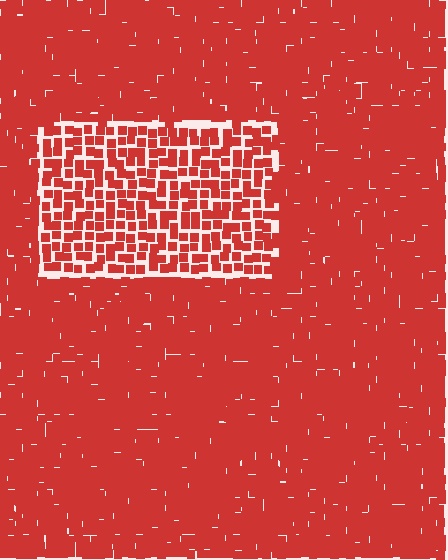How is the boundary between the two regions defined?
The boundary is defined by a change in element density (approximately 1.9x ratio). All elements are the same color, size, and shape.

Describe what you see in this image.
The image contains small red elements arranged at two different densities. A rectangle-shaped region is visible where the elements are less densely packed than the surrounding area.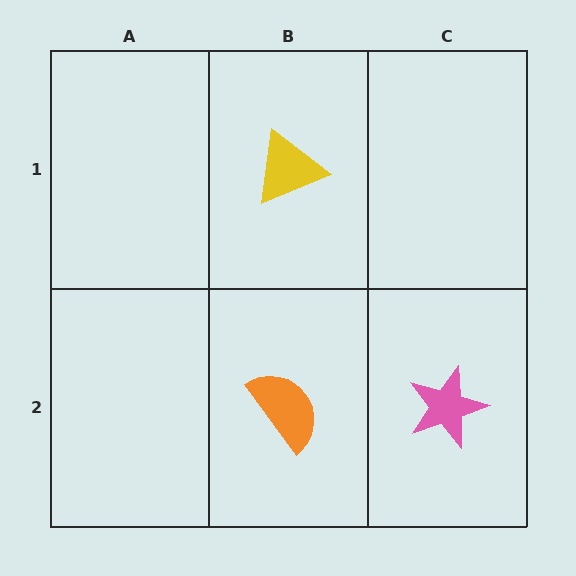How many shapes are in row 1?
1 shape.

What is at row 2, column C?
A pink star.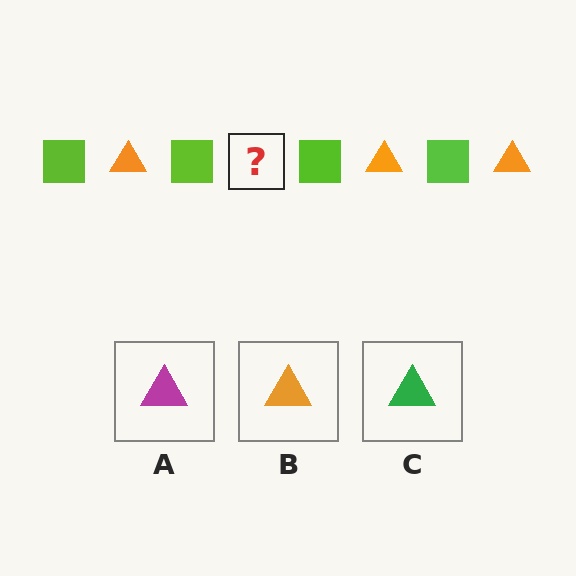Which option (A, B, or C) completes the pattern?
B.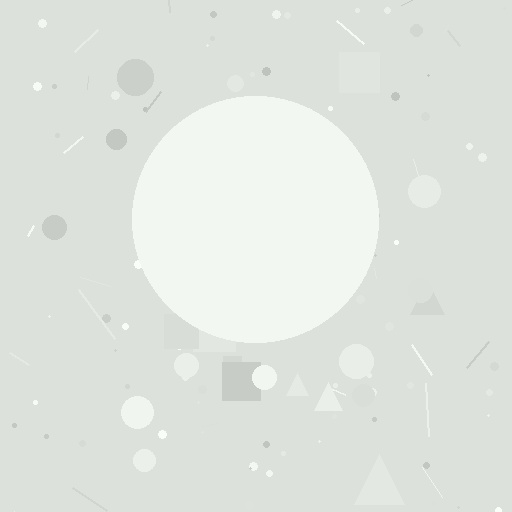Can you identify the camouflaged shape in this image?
The camouflaged shape is a circle.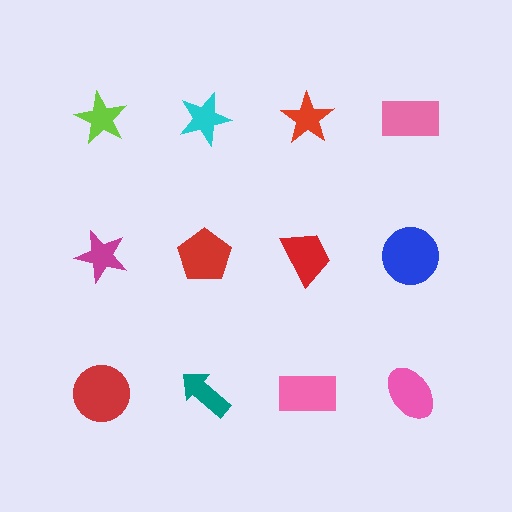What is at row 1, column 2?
A cyan star.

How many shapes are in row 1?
4 shapes.